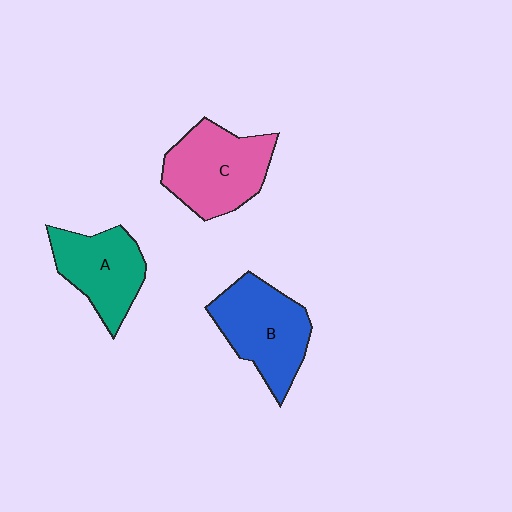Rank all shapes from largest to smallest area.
From largest to smallest: C (pink), B (blue), A (teal).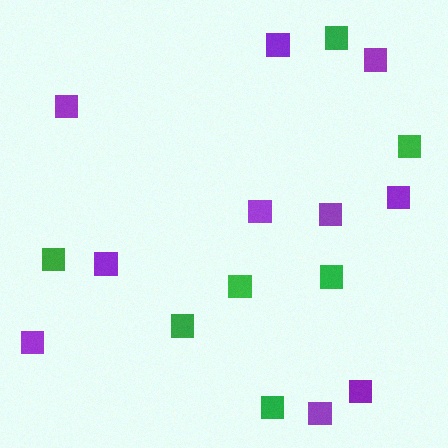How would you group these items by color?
There are 2 groups: one group of green squares (7) and one group of purple squares (10).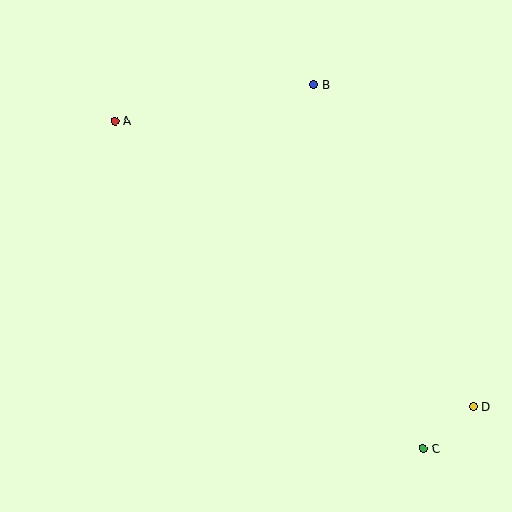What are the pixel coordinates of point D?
Point D is at (473, 407).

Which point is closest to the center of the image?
Point B at (313, 85) is closest to the center.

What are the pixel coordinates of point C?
Point C is at (423, 449).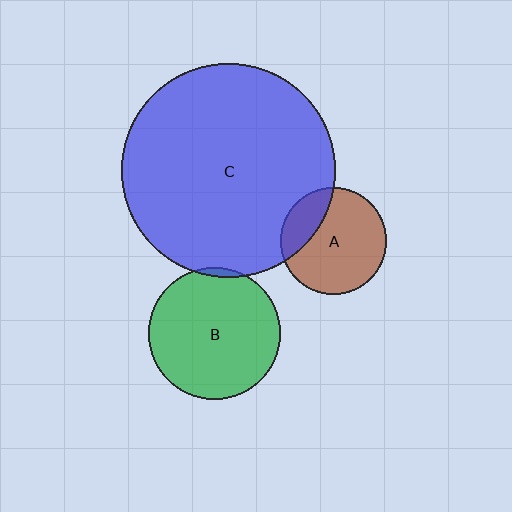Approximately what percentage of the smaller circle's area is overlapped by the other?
Approximately 25%.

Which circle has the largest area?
Circle C (blue).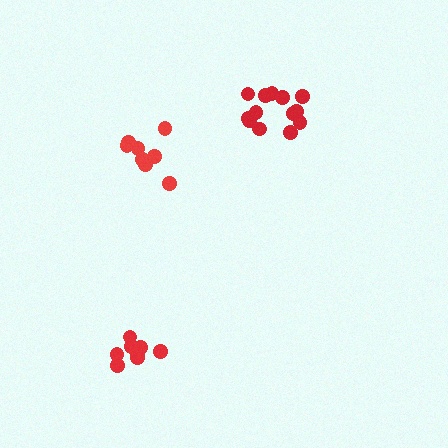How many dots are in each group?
Group 1: 8 dots, Group 2: 13 dots, Group 3: 8 dots (29 total).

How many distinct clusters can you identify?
There are 3 distinct clusters.